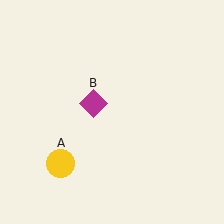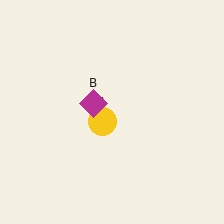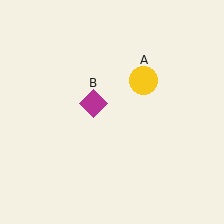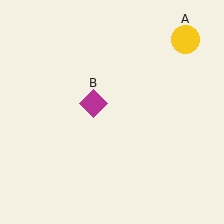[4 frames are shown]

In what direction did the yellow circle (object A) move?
The yellow circle (object A) moved up and to the right.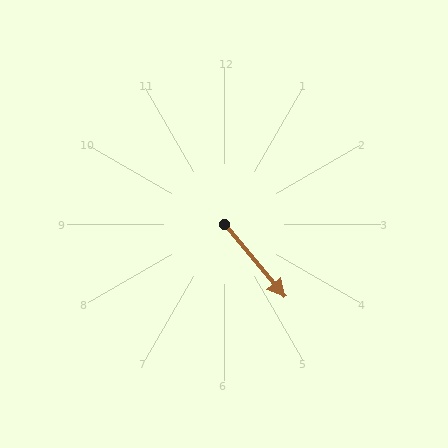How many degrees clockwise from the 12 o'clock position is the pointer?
Approximately 140 degrees.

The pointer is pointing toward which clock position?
Roughly 5 o'clock.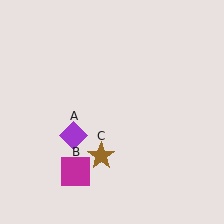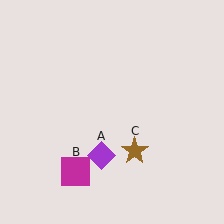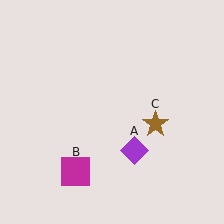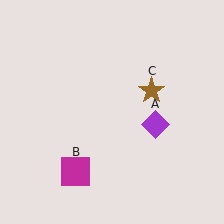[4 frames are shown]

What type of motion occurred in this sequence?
The purple diamond (object A), brown star (object C) rotated counterclockwise around the center of the scene.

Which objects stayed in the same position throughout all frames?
Magenta square (object B) remained stationary.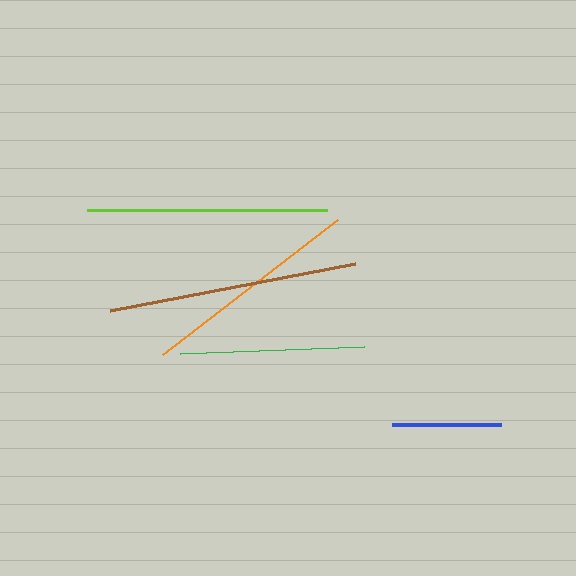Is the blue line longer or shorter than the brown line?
The brown line is longer than the blue line.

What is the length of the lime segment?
The lime segment is approximately 240 pixels long.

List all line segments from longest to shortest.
From longest to shortest: brown, lime, orange, green, blue.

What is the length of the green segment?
The green segment is approximately 184 pixels long.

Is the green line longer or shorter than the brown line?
The brown line is longer than the green line.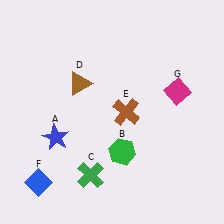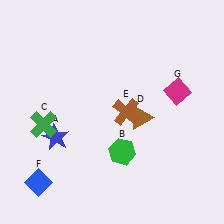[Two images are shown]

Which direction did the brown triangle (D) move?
The brown triangle (D) moved right.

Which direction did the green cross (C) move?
The green cross (C) moved up.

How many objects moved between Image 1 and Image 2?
2 objects moved between the two images.